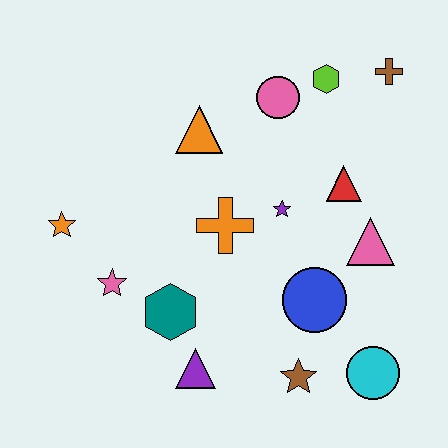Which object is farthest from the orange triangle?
The cyan circle is farthest from the orange triangle.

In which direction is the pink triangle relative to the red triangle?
The pink triangle is below the red triangle.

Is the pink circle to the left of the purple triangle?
No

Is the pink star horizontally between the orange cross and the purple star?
No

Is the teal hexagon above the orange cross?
No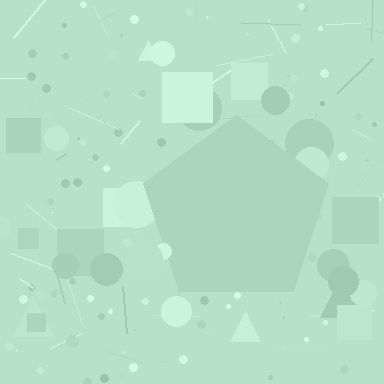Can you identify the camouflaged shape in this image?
The camouflaged shape is a pentagon.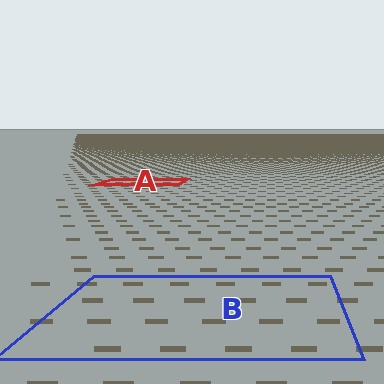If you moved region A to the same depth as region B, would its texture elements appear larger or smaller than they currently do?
They would appear larger. At a closer depth, the same texture elements are projected at a bigger on-screen size.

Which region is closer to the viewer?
Region B is closer. The texture elements there are larger and more spread out.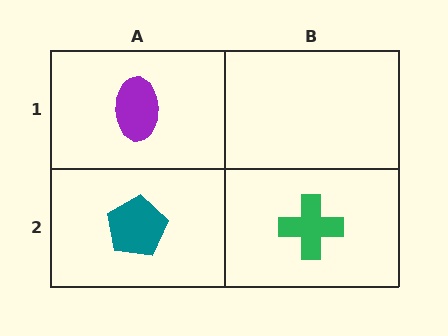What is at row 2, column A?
A teal pentagon.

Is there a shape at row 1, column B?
No, that cell is empty.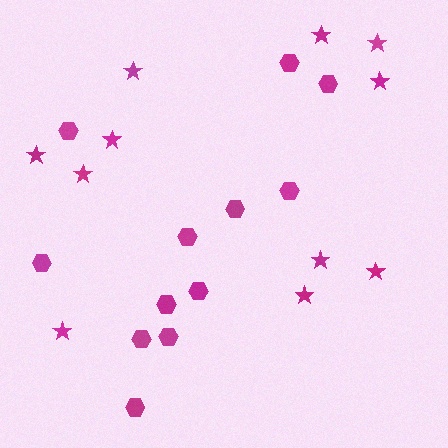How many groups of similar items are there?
There are 2 groups: one group of stars (11) and one group of hexagons (12).